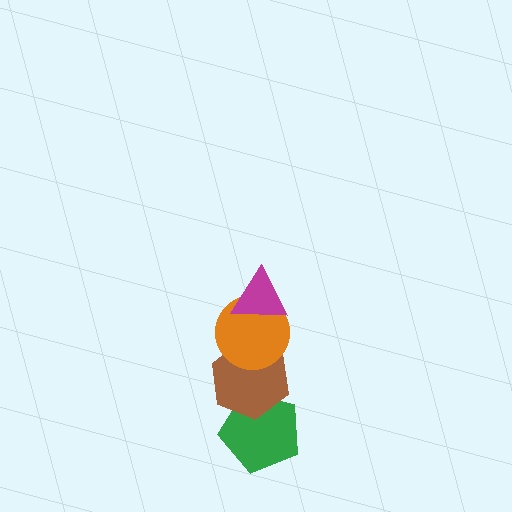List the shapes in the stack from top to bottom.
From top to bottom: the magenta triangle, the orange circle, the brown hexagon, the green pentagon.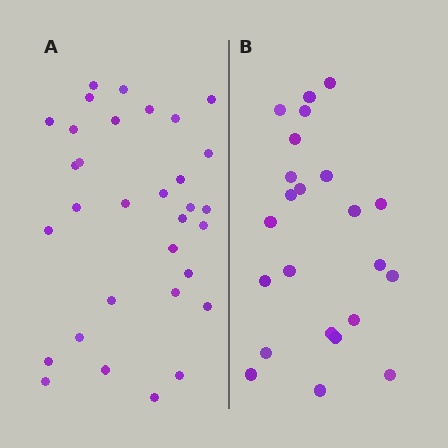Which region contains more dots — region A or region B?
Region A (the left region) has more dots.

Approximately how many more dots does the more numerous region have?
Region A has roughly 8 or so more dots than region B.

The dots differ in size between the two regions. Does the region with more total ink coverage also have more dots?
No. Region B has more total ink coverage because its dots are larger, but region A actually contains more individual dots. Total area can be misleading — the number of items is what matters here.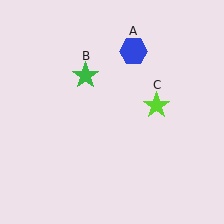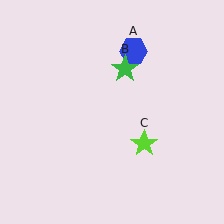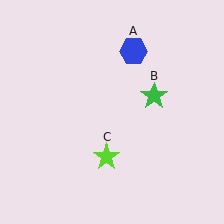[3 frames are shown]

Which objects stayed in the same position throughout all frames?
Blue hexagon (object A) remained stationary.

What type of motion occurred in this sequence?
The green star (object B), lime star (object C) rotated clockwise around the center of the scene.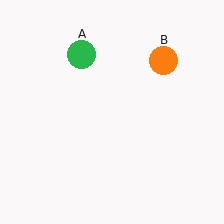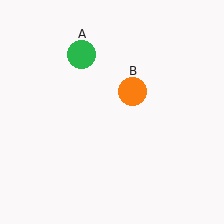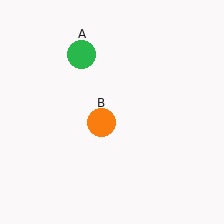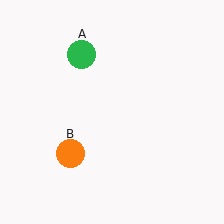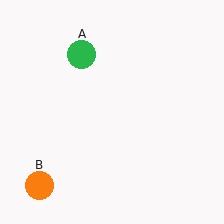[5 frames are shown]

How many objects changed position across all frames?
1 object changed position: orange circle (object B).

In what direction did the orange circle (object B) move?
The orange circle (object B) moved down and to the left.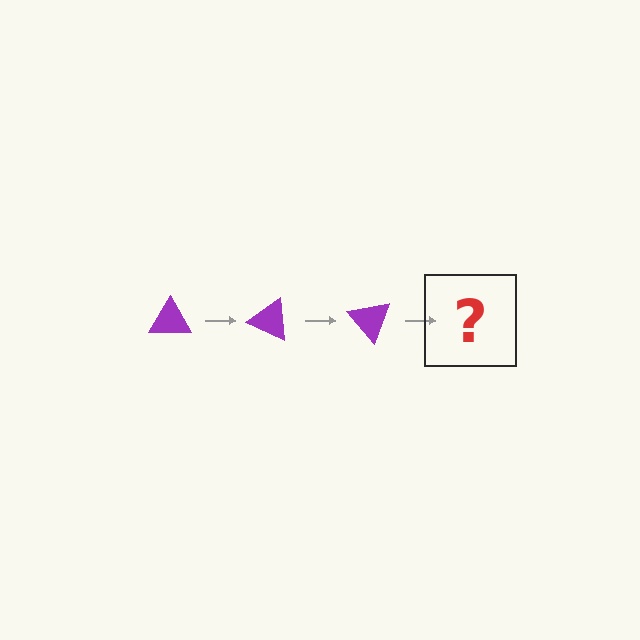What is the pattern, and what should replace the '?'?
The pattern is that the triangle rotates 25 degrees each step. The '?' should be a purple triangle rotated 75 degrees.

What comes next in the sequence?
The next element should be a purple triangle rotated 75 degrees.